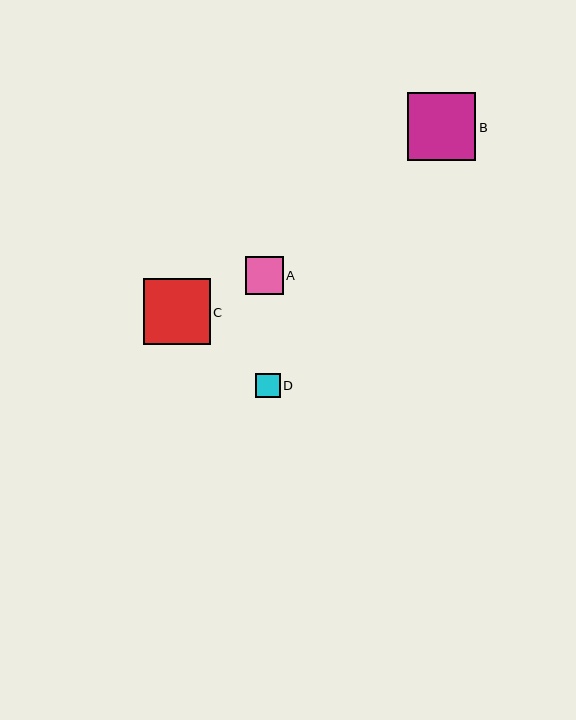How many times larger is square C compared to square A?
Square C is approximately 1.8 times the size of square A.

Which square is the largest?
Square B is the largest with a size of approximately 68 pixels.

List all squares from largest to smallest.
From largest to smallest: B, C, A, D.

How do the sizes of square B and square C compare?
Square B and square C are approximately the same size.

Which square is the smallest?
Square D is the smallest with a size of approximately 25 pixels.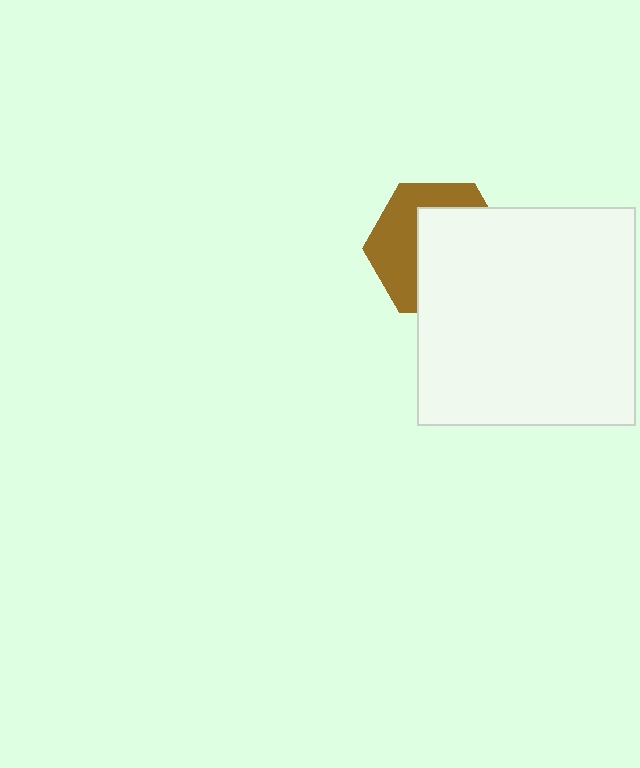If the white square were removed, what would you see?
You would see the complete brown hexagon.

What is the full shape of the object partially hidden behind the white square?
The partially hidden object is a brown hexagon.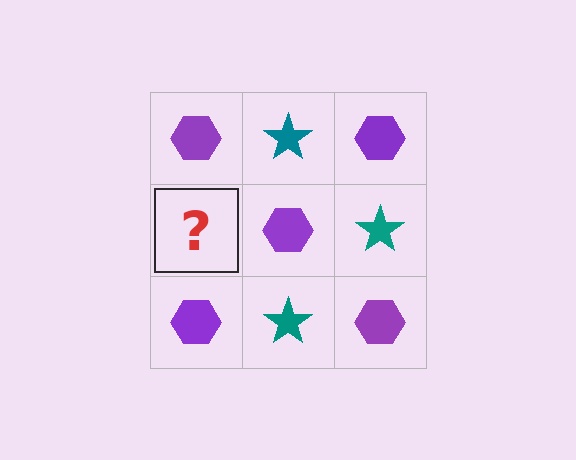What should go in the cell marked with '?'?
The missing cell should contain a teal star.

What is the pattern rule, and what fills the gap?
The rule is that it alternates purple hexagon and teal star in a checkerboard pattern. The gap should be filled with a teal star.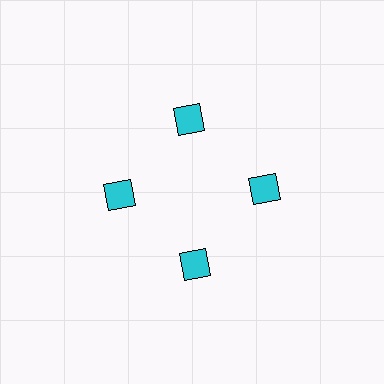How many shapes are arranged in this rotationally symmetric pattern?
There are 4 shapes, arranged in 4 groups of 1.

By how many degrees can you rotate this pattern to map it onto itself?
The pattern maps onto itself every 90 degrees of rotation.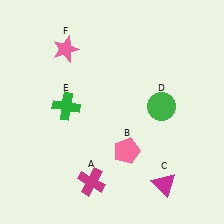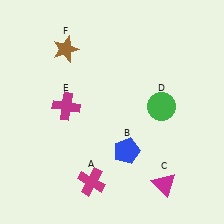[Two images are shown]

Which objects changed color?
B changed from pink to blue. E changed from green to magenta. F changed from pink to brown.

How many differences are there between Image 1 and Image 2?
There are 3 differences between the two images.